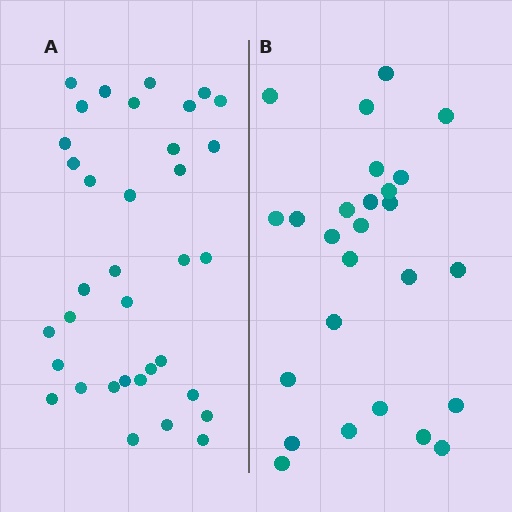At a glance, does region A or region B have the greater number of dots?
Region A (the left region) has more dots.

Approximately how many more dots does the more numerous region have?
Region A has roughly 8 or so more dots than region B.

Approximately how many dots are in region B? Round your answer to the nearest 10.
About 30 dots. (The exact count is 26, which rounds to 30.)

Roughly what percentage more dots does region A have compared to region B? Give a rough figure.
About 35% more.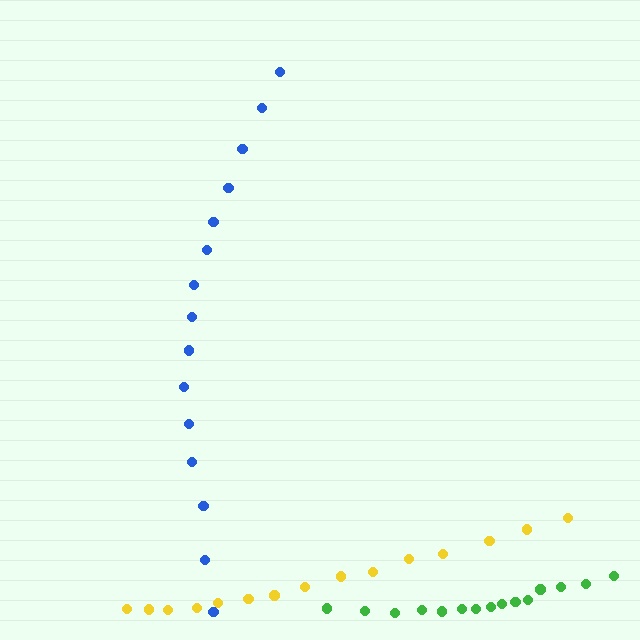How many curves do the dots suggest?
There are 3 distinct paths.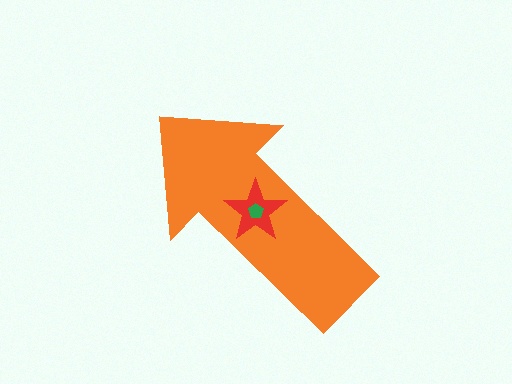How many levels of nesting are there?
3.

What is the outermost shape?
The orange arrow.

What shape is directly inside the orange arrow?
The red star.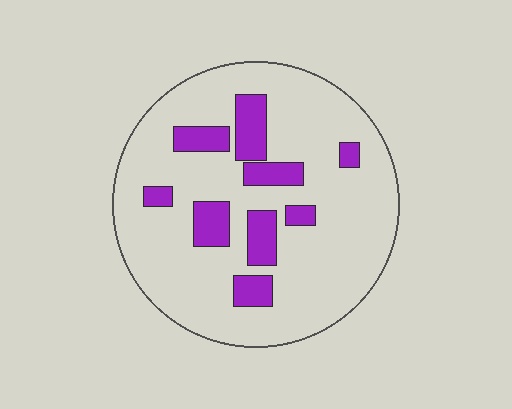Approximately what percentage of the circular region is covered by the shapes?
Approximately 20%.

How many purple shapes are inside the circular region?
9.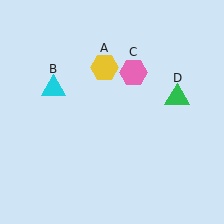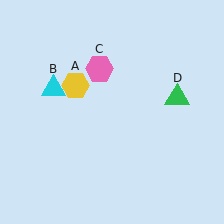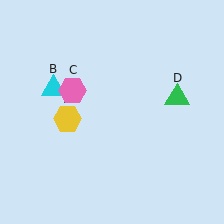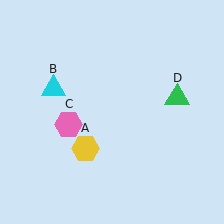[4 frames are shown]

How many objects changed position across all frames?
2 objects changed position: yellow hexagon (object A), pink hexagon (object C).